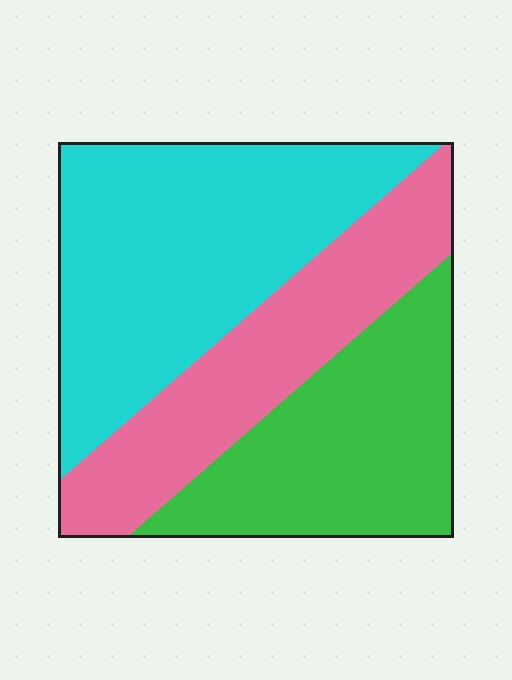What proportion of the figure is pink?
Pink covers around 30% of the figure.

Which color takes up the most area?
Cyan, at roughly 40%.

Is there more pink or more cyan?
Cyan.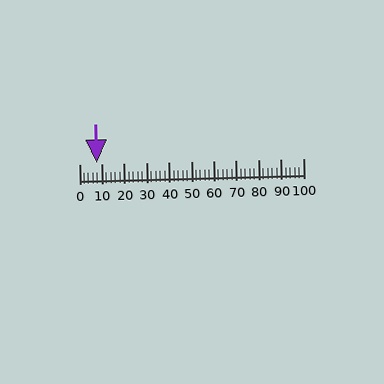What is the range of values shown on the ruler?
The ruler shows values from 0 to 100.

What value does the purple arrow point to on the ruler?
The purple arrow points to approximately 8.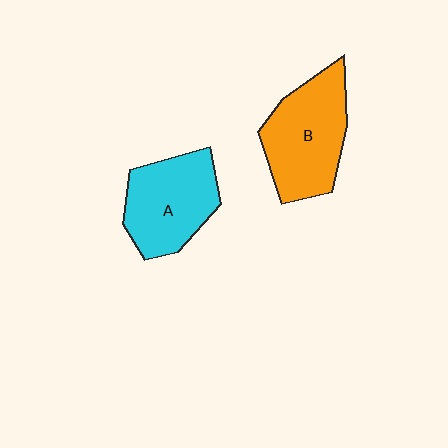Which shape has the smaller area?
Shape A (cyan).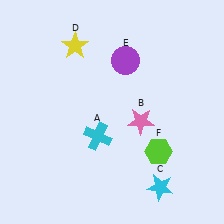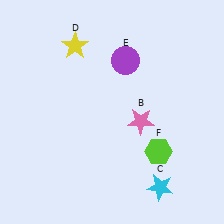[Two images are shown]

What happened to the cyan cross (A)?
The cyan cross (A) was removed in Image 2. It was in the bottom-left area of Image 1.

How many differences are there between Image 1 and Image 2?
There is 1 difference between the two images.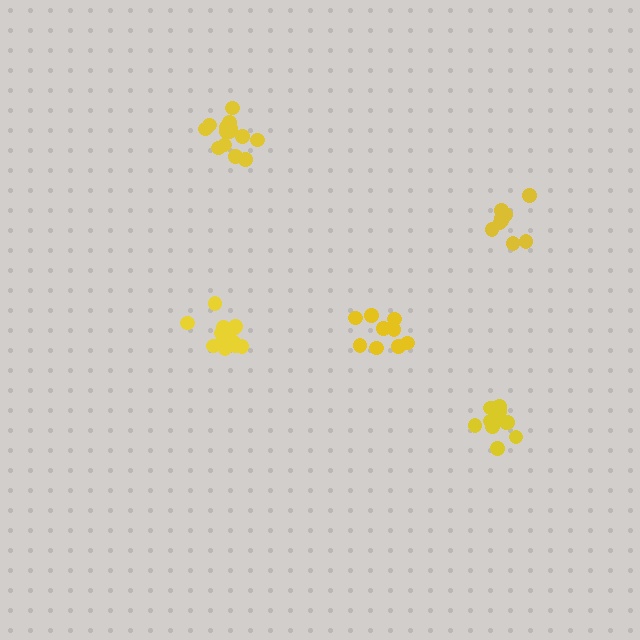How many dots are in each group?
Group 1: 9 dots, Group 2: 15 dots, Group 3: 15 dots, Group 4: 13 dots, Group 5: 9 dots (61 total).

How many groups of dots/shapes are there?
There are 5 groups.